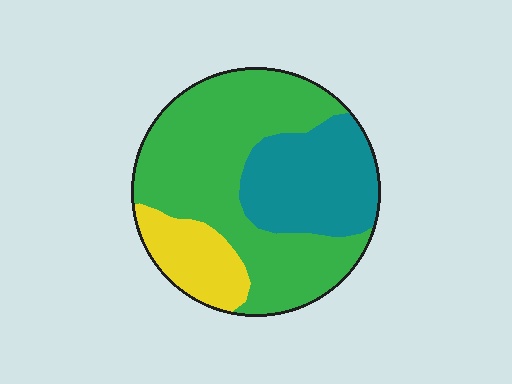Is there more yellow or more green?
Green.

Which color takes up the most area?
Green, at roughly 55%.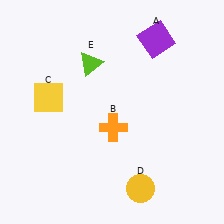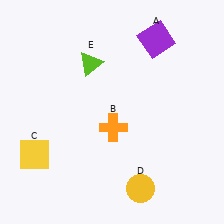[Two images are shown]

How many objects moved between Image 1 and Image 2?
1 object moved between the two images.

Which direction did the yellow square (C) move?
The yellow square (C) moved down.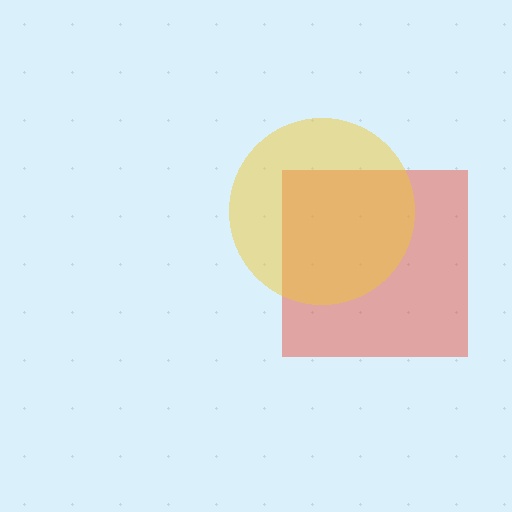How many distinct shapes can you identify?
There are 2 distinct shapes: a red square, a yellow circle.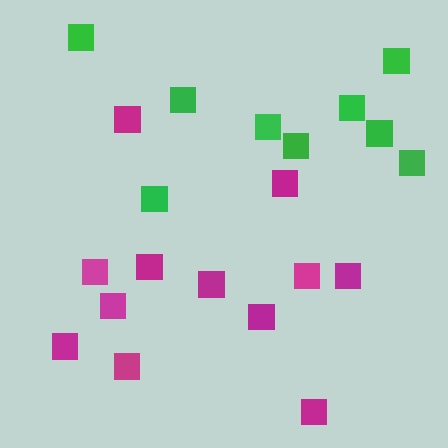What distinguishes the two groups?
There are 2 groups: one group of magenta squares (12) and one group of green squares (9).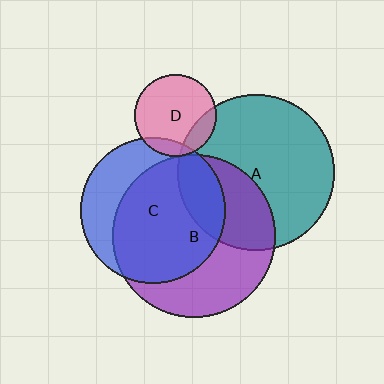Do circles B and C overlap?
Yes.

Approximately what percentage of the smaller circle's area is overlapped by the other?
Approximately 70%.